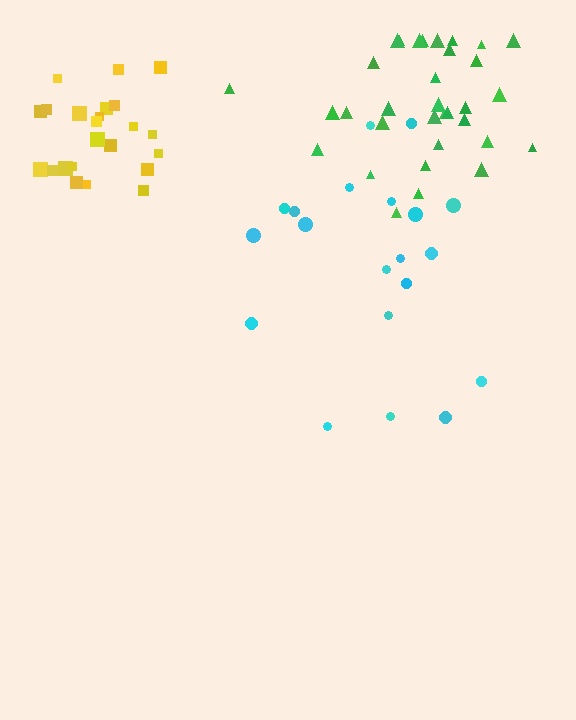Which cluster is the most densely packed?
Yellow.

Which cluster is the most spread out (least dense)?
Cyan.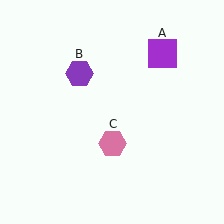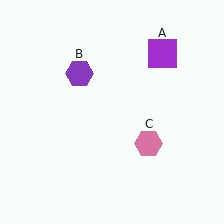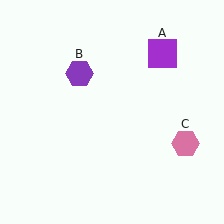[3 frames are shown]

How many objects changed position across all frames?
1 object changed position: pink hexagon (object C).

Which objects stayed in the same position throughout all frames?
Purple square (object A) and purple hexagon (object B) remained stationary.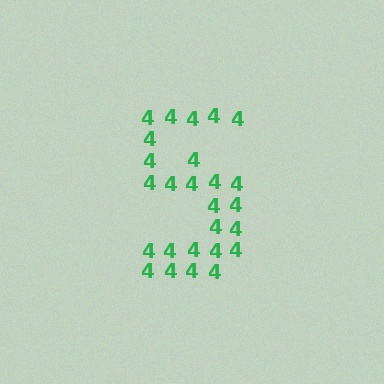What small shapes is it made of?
It is made of small digit 4's.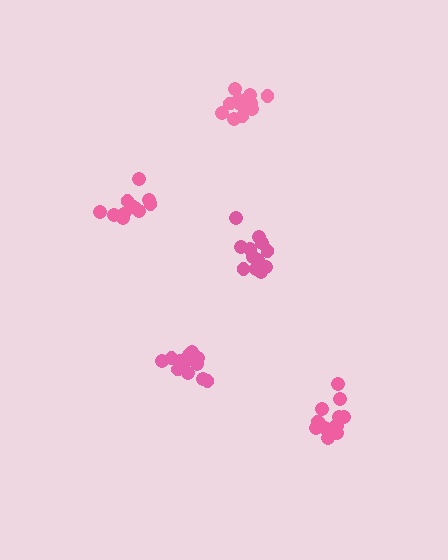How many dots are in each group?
Group 1: 12 dots, Group 2: 12 dots, Group 3: 11 dots, Group 4: 16 dots, Group 5: 12 dots (63 total).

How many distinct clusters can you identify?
There are 5 distinct clusters.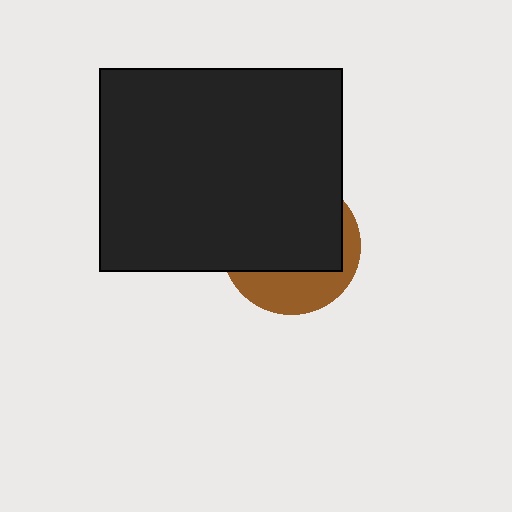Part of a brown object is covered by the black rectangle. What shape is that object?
It is a circle.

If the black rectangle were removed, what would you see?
You would see the complete brown circle.